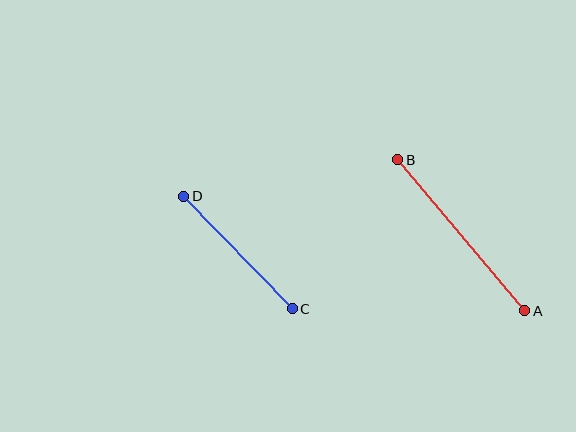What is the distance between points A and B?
The distance is approximately 197 pixels.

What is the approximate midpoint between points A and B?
The midpoint is at approximately (461, 235) pixels.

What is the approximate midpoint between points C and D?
The midpoint is at approximately (238, 253) pixels.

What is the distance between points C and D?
The distance is approximately 156 pixels.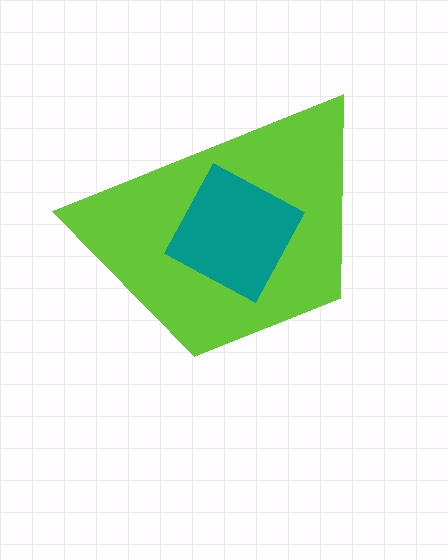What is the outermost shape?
The lime trapezoid.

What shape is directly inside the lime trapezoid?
The teal square.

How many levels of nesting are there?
2.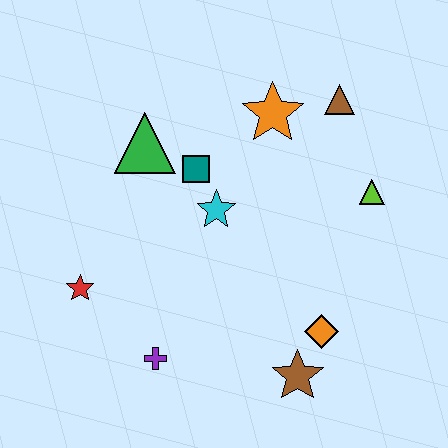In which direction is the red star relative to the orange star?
The red star is to the left of the orange star.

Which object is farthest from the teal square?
The brown star is farthest from the teal square.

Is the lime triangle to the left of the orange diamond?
No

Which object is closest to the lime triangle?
The brown triangle is closest to the lime triangle.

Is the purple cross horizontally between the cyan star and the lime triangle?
No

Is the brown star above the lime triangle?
No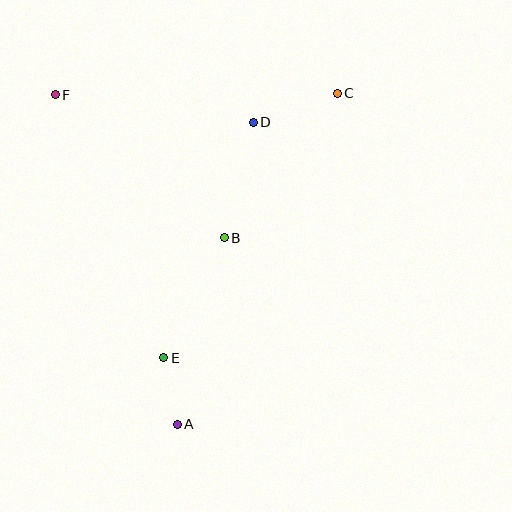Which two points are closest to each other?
Points A and E are closest to each other.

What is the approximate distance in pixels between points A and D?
The distance between A and D is approximately 311 pixels.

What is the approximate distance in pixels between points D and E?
The distance between D and E is approximately 252 pixels.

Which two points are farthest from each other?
Points A and C are farthest from each other.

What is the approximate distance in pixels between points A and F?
The distance between A and F is approximately 351 pixels.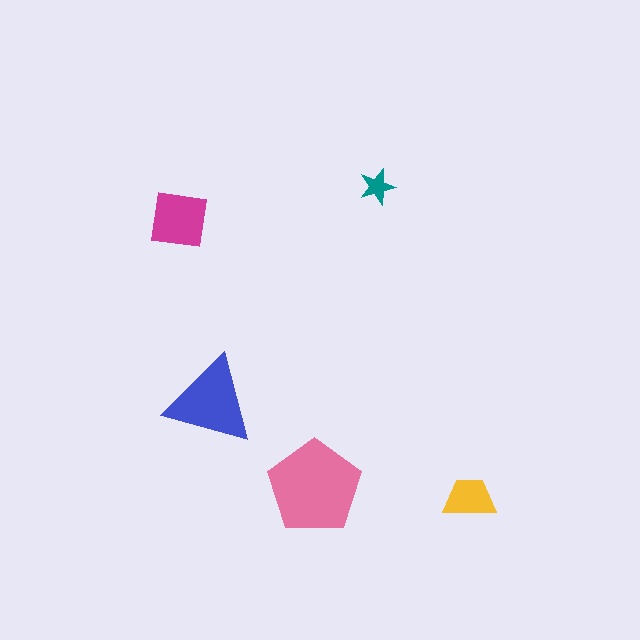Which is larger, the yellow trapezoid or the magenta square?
The magenta square.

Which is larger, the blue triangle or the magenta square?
The blue triangle.